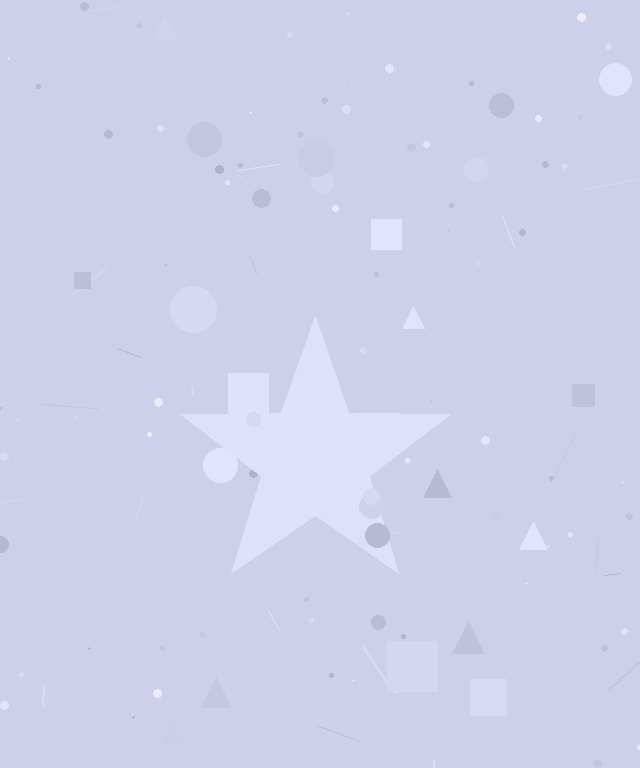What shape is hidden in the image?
A star is hidden in the image.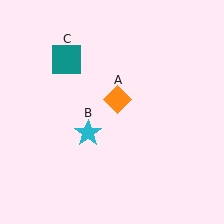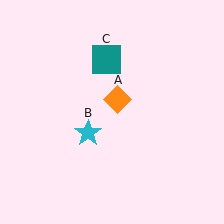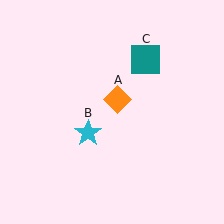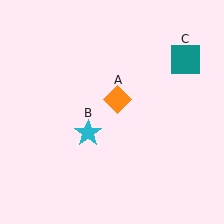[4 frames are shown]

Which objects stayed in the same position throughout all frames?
Orange diamond (object A) and cyan star (object B) remained stationary.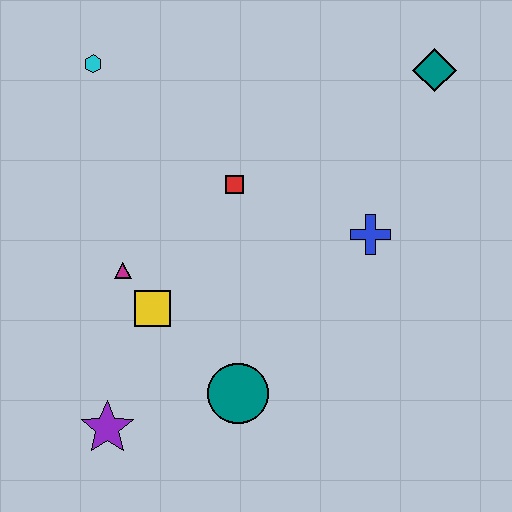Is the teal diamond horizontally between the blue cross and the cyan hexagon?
No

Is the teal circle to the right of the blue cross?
No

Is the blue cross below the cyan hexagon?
Yes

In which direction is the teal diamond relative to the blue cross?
The teal diamond is above the blue cross.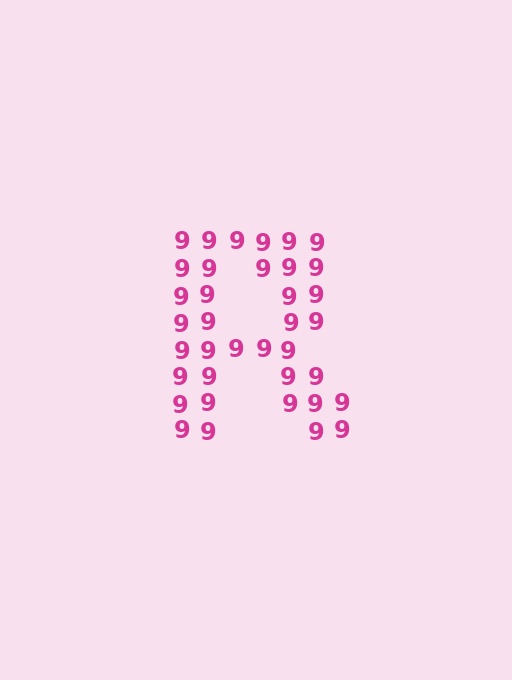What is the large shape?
The large shape is the letter R.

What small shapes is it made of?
It is made of small digit 9's.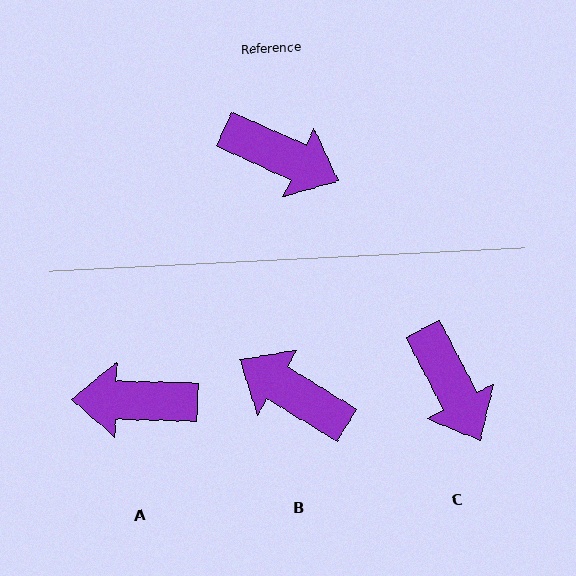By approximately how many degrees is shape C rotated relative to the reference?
Approximately 38 degrees clockwise.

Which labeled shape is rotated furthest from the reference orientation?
B, about 173 degrees away.